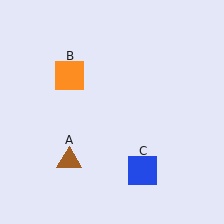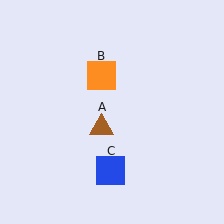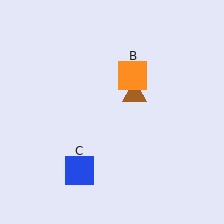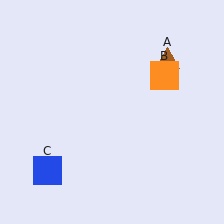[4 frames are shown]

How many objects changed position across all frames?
3 objects changed position: brown triangle (object A), orange square (object B), blue square (object C).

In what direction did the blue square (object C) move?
The blue square (object C) moved left.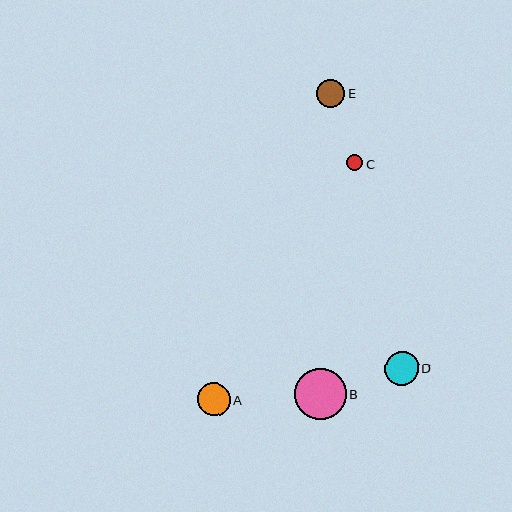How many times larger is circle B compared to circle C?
Circle B is approximately 3.3 times the size of circle C.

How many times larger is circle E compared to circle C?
Circle E is approximately 1.8 times the size of circle C.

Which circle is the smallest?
Circle C is the smallest with a size of approximately 16 pixels.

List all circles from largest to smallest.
From largest to smallest: B, D, A, E, C.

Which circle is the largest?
Circle B is the largest with a size of approximately 52 pixels.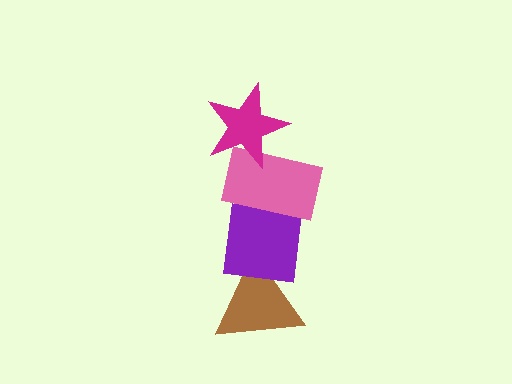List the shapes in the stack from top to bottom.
From top to bottom: the magenta star, the pink rectangle, the purple square, the brown triangle.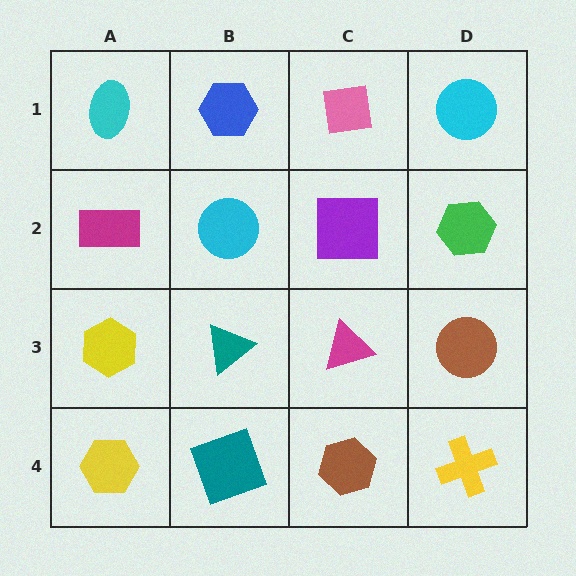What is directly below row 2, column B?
A teal triangle.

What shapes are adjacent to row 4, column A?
A yellow hexagon (row 3, column A), a teal square (row 4, column B).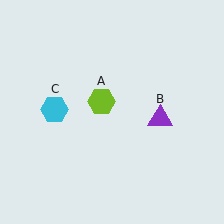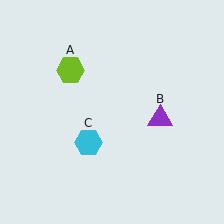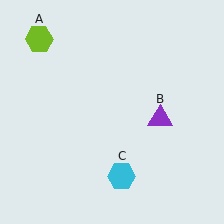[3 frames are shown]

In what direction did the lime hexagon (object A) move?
The lime hexagon (object A) moved up and to the left.